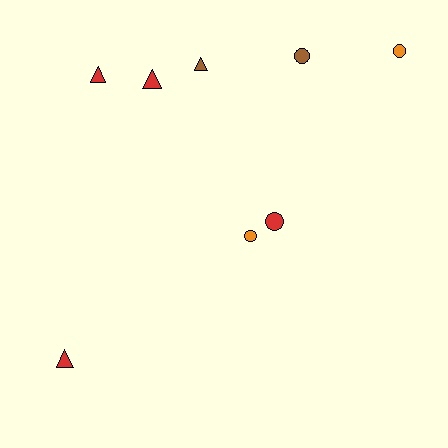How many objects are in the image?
There are 8 objects.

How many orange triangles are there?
There are no orange triangles.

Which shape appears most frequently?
Circle, with 4 objects.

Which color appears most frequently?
Red, with 4 objects.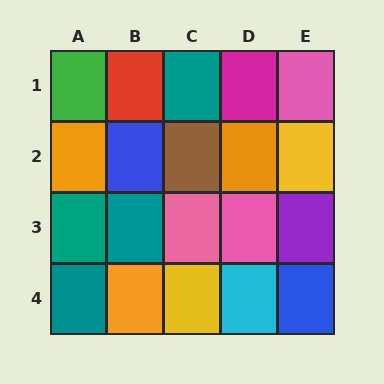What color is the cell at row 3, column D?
Pink.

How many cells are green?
1 cell is green.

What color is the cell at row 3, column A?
Teal.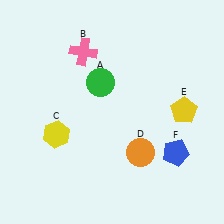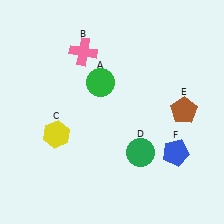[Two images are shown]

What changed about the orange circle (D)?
In Image 1, D is orange. In Image 2, it changed to green.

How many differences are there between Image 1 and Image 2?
There are 2 differences between the two images.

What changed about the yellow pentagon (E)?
In Image 1, E is yellow. In Image 2, it changed to brown.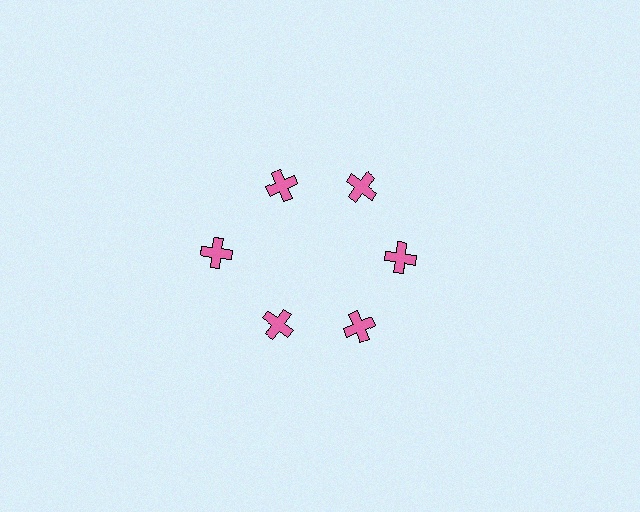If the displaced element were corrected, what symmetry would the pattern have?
It would have 6-fold rotational symmetry — the pattern would map onto itself every 60 degrees.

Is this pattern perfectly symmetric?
No. The 6 pink crosses are arranged in a ring, but one element near the 9 o'clock position is pushed outward from the center, breaking the 6-fold rotational symmetry.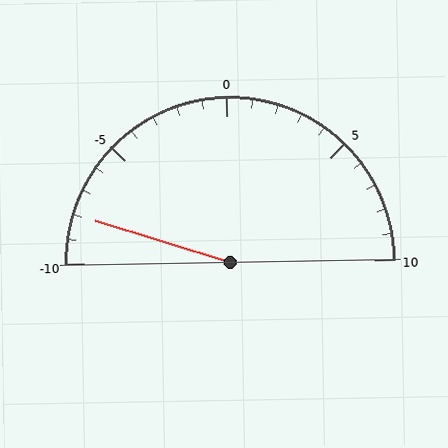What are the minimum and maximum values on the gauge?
The gauge ranges from -10 to 10.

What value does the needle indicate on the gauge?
The needle indicates approximately -8.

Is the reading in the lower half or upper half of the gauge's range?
The reading is in the lower half of the range (-10 to 10).